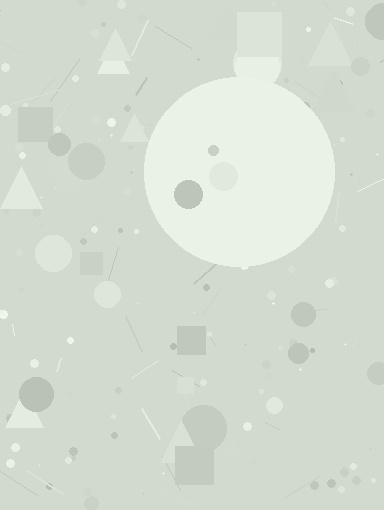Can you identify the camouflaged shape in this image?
The camouflaged shape is a circle.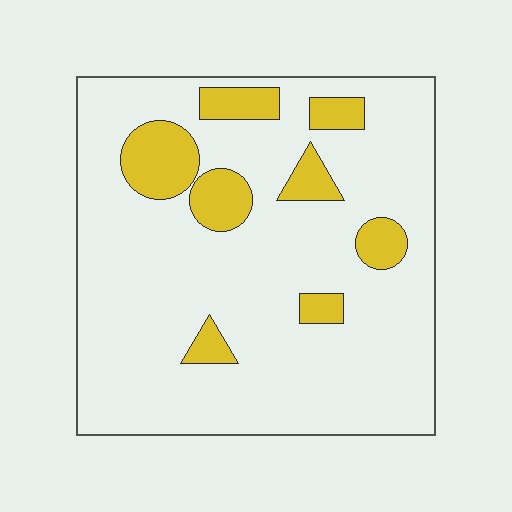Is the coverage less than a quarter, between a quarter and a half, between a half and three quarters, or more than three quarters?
Less than a quarter.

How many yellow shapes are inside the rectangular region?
8.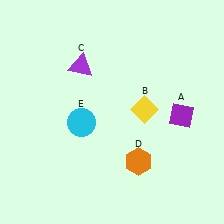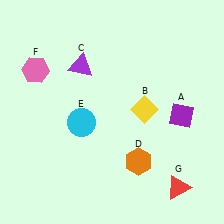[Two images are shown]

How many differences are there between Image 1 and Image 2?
There are 2 differences between the two images.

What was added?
A pink hexagon (F), a red triangle (G) were added in Image 2.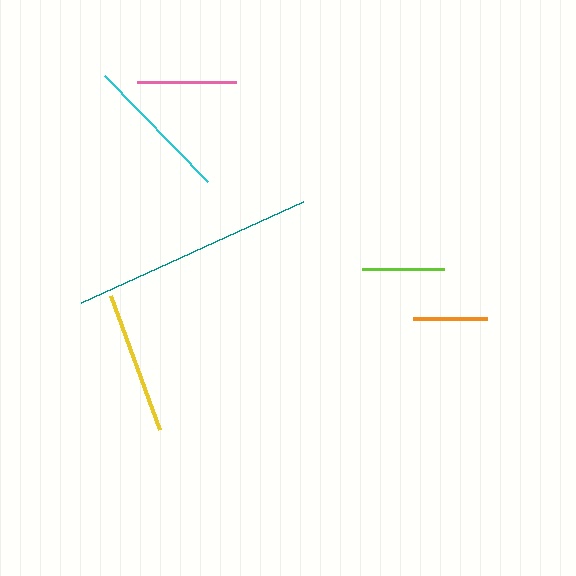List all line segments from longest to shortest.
From longest to shortest: teal, cyan, yellow, pink, lime, orange.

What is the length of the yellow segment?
The yellow segment is approximately 142 pixels long.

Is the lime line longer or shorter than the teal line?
The teal line is longer than the lime line.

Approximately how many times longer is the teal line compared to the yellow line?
The teal line is approximately 1.7 times the length of the yellow line.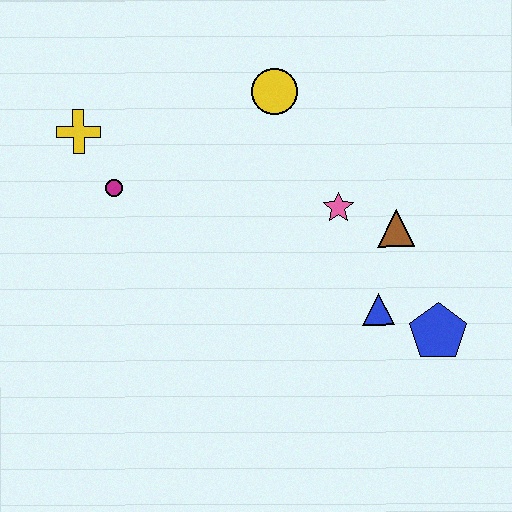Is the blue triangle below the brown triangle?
Yes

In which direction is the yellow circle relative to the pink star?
The yellow circle is above the pink star.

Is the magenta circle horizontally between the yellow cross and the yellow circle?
Yes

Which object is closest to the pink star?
The brown triangle is closest to the pink star.